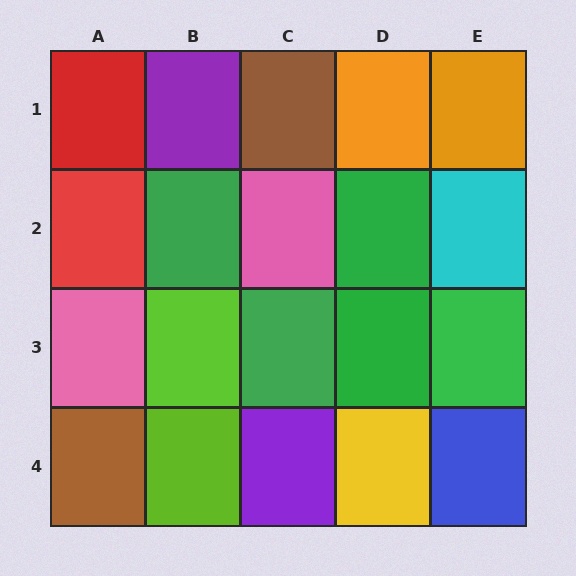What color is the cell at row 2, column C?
Pink.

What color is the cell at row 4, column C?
Purple.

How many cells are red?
2 cells are red.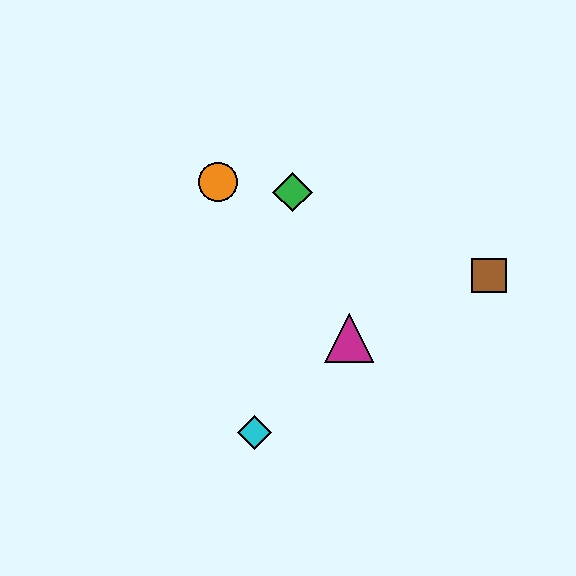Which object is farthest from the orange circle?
The brown square is farthest from the orange circle.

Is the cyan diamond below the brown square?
Yes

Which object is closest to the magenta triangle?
The cyan diamond is closest to the magenta triangle.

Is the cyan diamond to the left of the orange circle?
No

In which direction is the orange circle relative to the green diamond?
The orange circle is to the left of the green diamond.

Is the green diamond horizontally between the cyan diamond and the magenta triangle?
Yes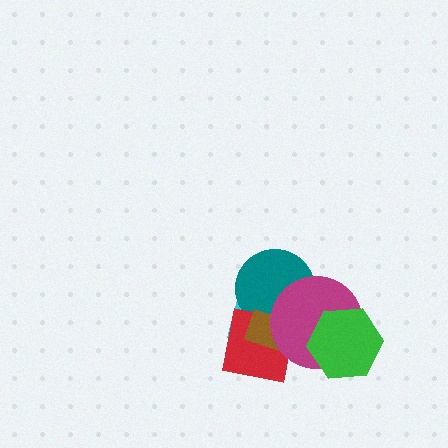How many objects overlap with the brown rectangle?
4 objects overlap with the brown rectangle.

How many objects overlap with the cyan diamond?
4 objects overlap with the cyan diamond.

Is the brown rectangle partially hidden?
Yes, it is partially covered by another shape.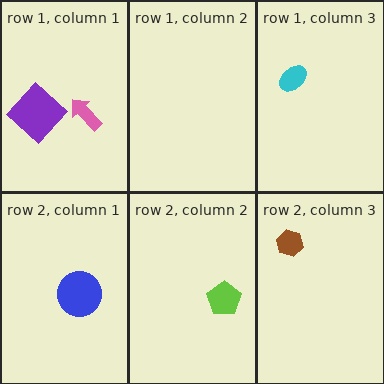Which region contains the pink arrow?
The row 1, column 1 region.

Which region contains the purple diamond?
The row 1, column 1 region.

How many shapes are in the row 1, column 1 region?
2.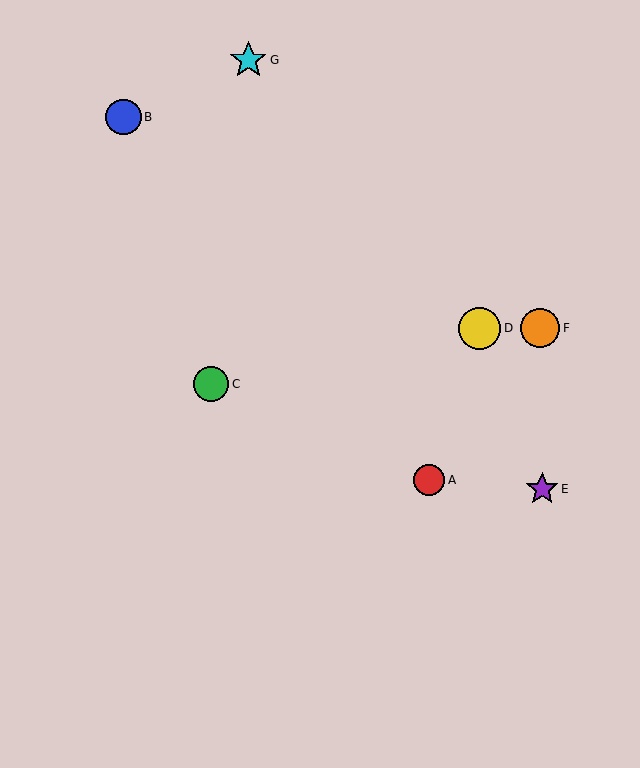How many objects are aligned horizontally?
2 objects (D, F) are aligned horizontally.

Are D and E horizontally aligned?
No, D is at y≈328 and E is at y≈489.